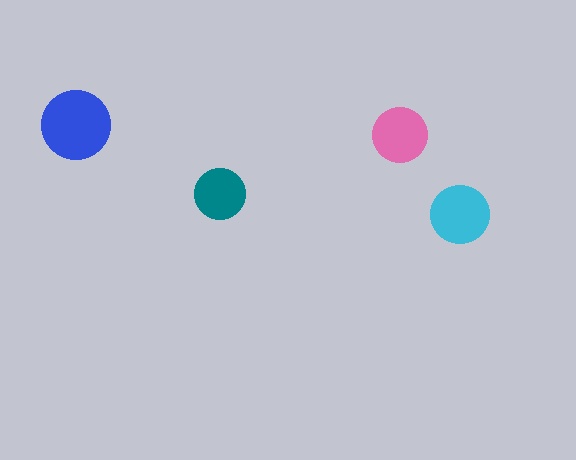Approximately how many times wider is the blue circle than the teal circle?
About 1.5 times wider.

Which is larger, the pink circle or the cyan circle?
The cyan one.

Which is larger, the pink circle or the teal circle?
The pink one.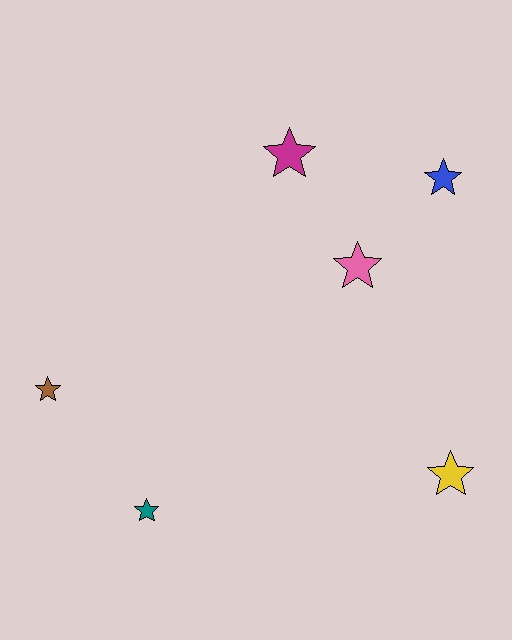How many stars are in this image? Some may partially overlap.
There are 6 stars.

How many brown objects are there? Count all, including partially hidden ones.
There is 1 brown object.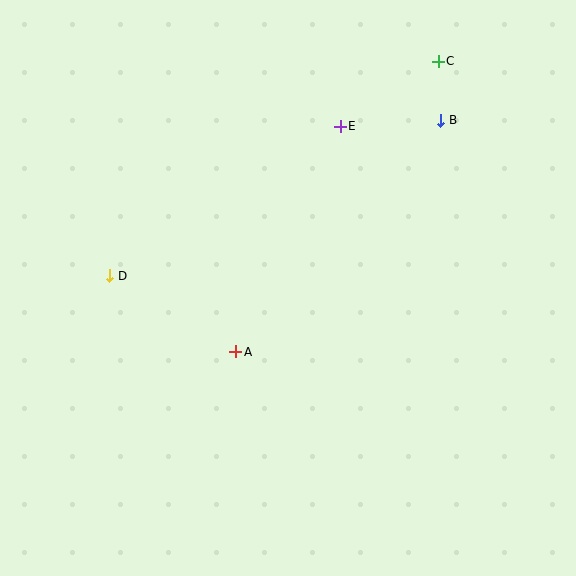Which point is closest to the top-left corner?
Point D is closest to the top-left corner.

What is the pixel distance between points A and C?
The distance between A and C is 354 pixels.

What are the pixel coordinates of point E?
Point E is at (340, 126).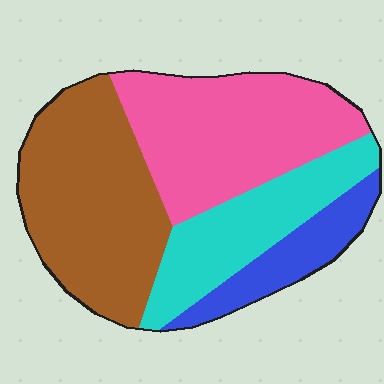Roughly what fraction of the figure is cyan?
Cyan covers about 20% of the figure.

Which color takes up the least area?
Blue, at roughly 10%.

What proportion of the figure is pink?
Pink takes up about one third (1/3) of the figure.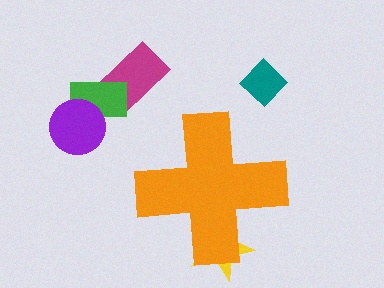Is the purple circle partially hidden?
No, the purple circle is fully visible.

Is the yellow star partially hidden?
Yes, the yellow star is partially hidden behind the orange cross.